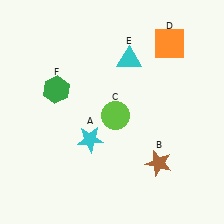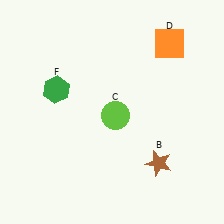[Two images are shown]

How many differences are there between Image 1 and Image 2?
There are 2 differences between the two images.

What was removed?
The cyan star (A), the cyan triangle (E) were removed in Image 2.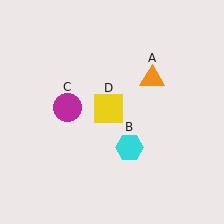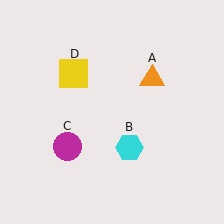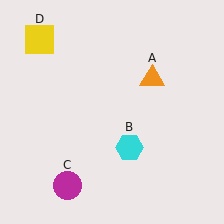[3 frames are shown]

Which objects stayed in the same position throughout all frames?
Orange triangle (object A) and cyan hexagon (object B) remained stationary.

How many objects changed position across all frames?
2 objects changed position: magenta circle (object C), yellow square (object D).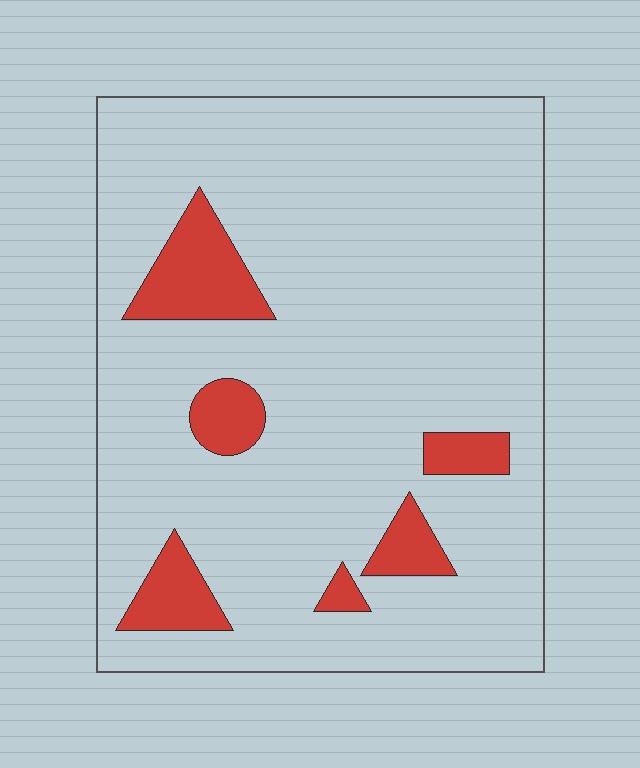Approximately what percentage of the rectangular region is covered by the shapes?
Approximately 10%.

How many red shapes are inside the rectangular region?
6.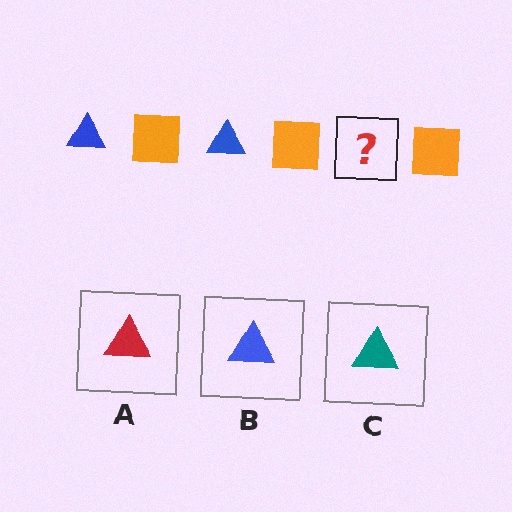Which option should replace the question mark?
Option B.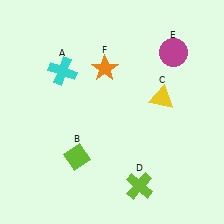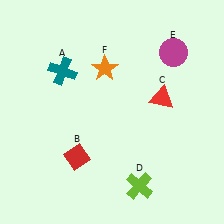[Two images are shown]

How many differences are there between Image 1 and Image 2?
There are 3 differences between the two images.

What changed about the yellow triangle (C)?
In Image 1, C is yellow. In Image 2, it changed to red.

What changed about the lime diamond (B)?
In Image 1, B is lime. In Image 2, it changed to red.